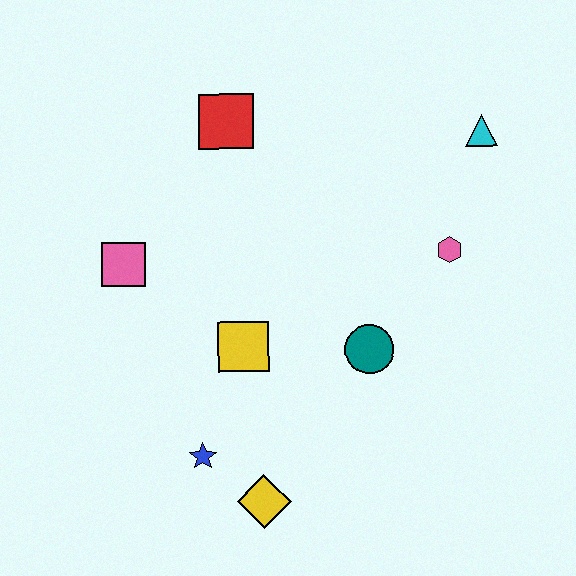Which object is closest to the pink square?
The yellow square is closest to the pink square.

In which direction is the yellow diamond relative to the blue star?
The yellow diamond is to the right of the blue star.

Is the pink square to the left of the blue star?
Yes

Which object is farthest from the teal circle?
The red square is farthest from the teal circle.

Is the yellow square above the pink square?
No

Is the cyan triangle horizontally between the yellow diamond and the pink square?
No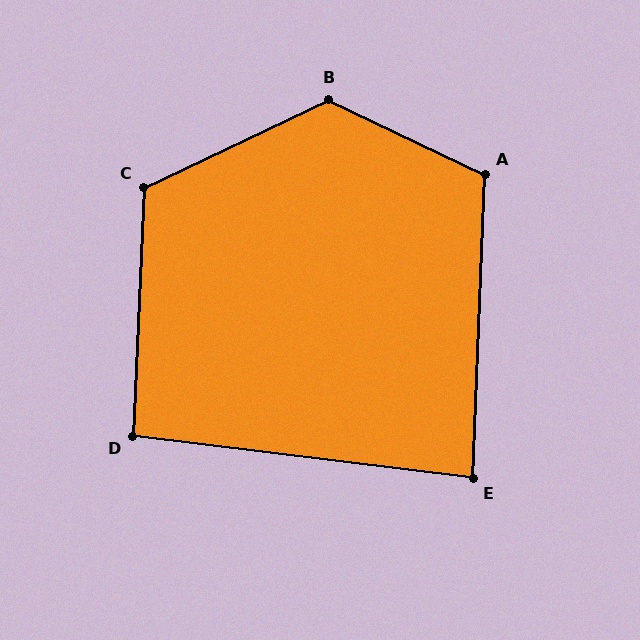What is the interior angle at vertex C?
Approximately 118 degrees (obtuse).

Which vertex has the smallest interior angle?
E, at approximately 85 degrees.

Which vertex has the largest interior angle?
B, at approximately 129 degrees.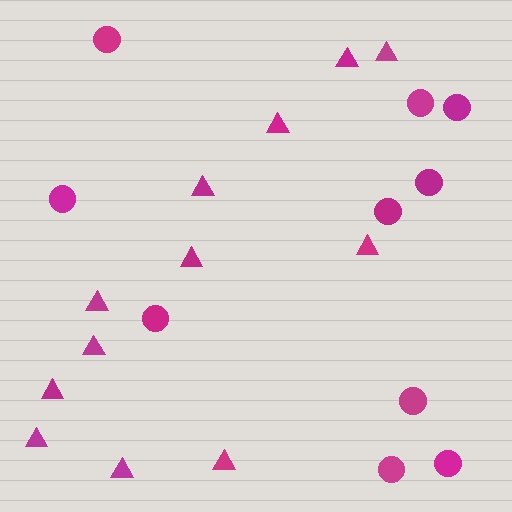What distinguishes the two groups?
There are 2 groups: one group of triangles (12) and one group of circles (10).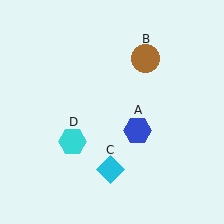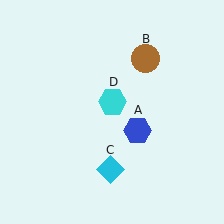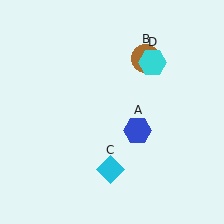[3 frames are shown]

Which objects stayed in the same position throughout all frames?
Blue hexagon (object A) and brown circle (object B) and cyan diamond (object C) remained stationary.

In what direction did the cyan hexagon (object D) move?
The cyan hexagon (object D) moved up and to the right.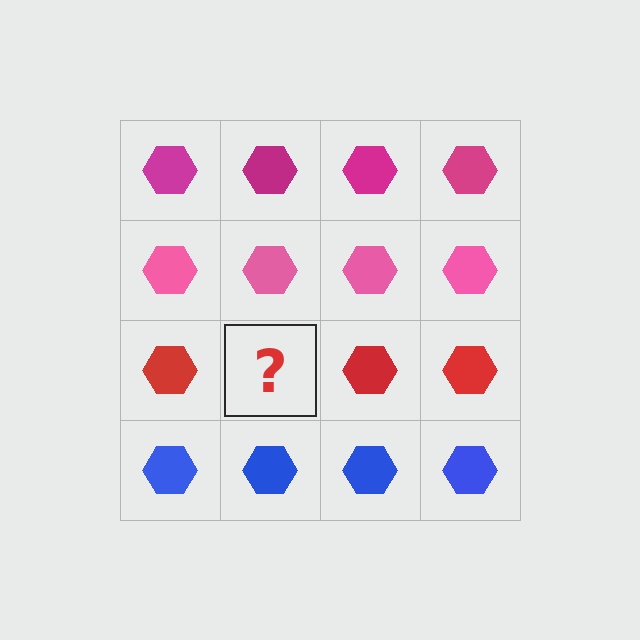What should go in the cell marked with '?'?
The missing cell should contain a red hexagon.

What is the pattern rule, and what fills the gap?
The rule is that each row has a consistent color. The gap should be filled with a red hexagon.